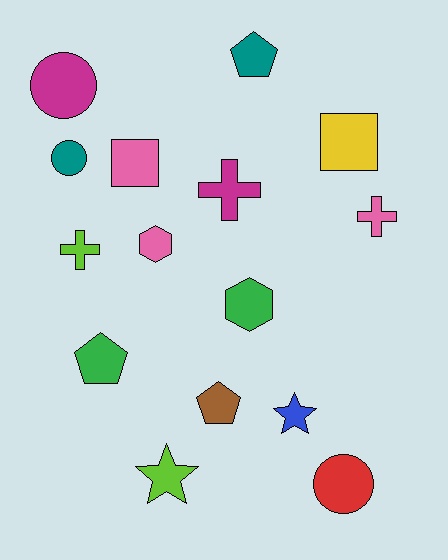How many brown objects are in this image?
There is 1 brown object.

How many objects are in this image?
There are 15 objects.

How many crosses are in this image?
There are 3 crosses.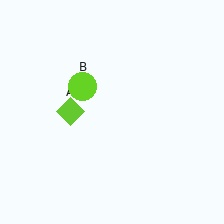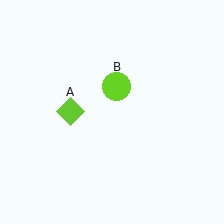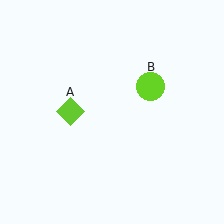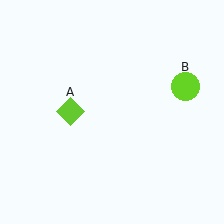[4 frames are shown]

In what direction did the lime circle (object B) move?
The lime circle (object B) moved right.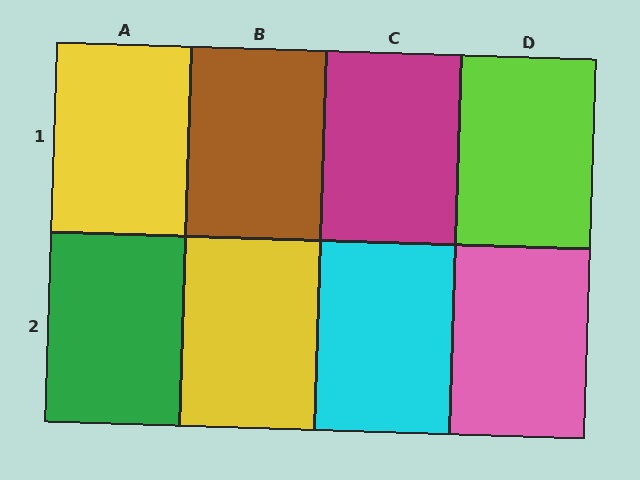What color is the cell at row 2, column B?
Yellow.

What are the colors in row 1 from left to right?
Yellow, brown, magenta, lime.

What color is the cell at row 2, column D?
Pink.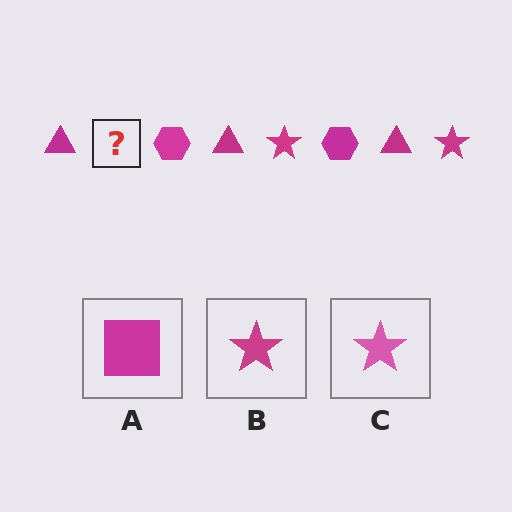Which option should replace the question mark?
Option B.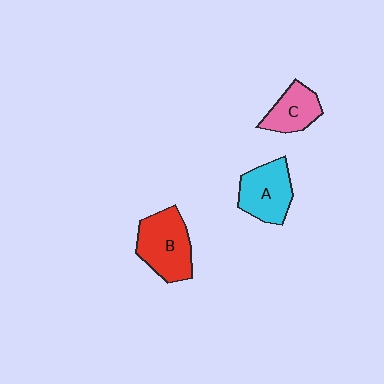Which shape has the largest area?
Shape B (red).